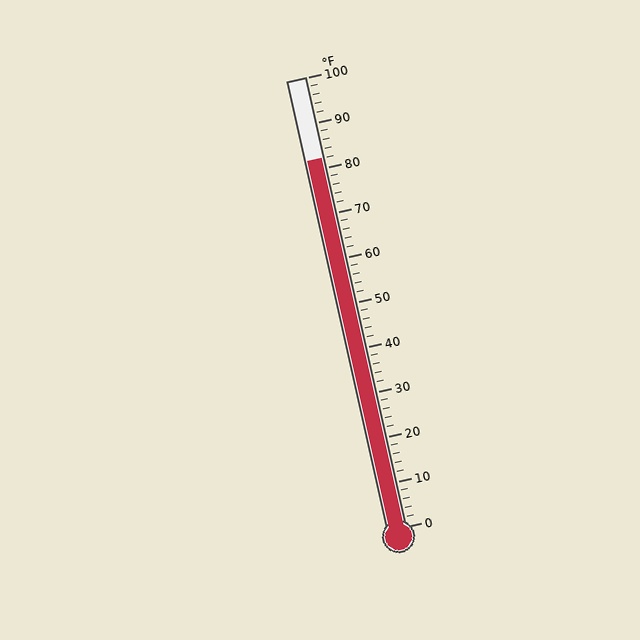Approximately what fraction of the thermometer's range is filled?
The thermometer is filled to approximately 80% of its range.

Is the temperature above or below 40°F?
The temperature is above 40°F.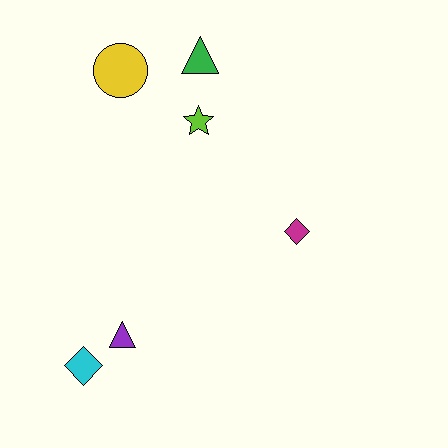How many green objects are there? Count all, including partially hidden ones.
There is 1 green object.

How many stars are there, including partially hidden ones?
There is 1 star.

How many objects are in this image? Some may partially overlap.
There are 6 objects.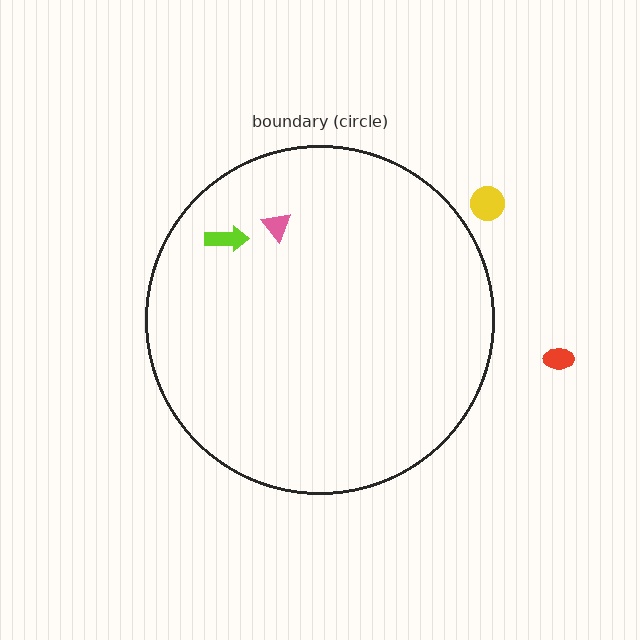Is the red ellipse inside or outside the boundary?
Outside.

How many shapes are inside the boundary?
2 inside, 2 outside.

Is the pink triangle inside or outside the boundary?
Inside.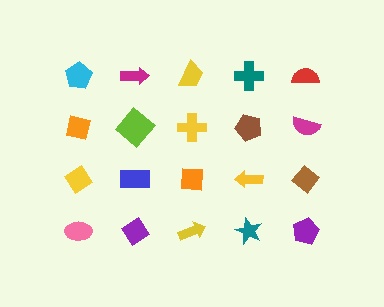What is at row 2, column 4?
A brown pentagon.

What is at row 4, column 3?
A yellow arrow.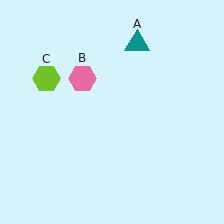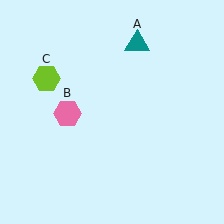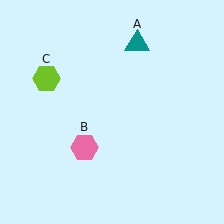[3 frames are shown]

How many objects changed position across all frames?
1 object changed position: pink hexagon (object B).